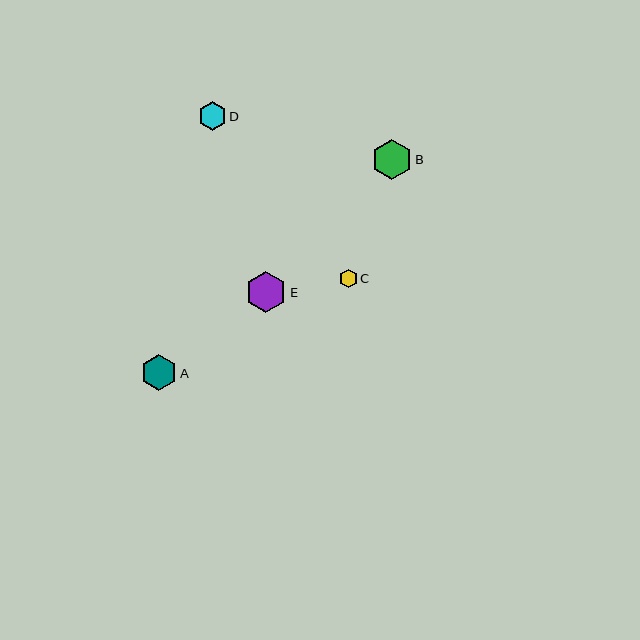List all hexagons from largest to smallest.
From largest to smallest: E, B, A, D, C.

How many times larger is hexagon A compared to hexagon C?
Hexagon A is approximately 2.0 times the size of hexagon C.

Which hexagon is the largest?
Hexagon E is the largest with a size of approximately 41 pixels.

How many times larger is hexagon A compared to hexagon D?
Hexagon A is approximately 1.3 times the size of hexagon D.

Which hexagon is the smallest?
Hexagon C is the smallest with a size of approximately 18 pixels.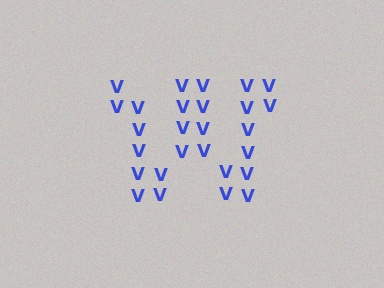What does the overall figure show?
The overall figure shows the letter W.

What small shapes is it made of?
It is made of small letter V's.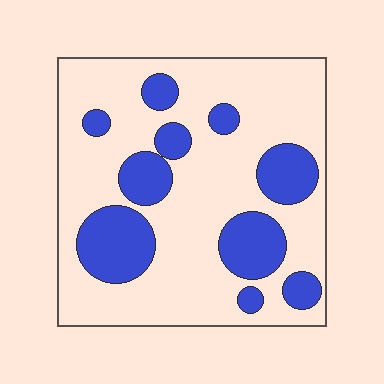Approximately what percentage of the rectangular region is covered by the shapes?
Approximately 25%.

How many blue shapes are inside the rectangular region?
10.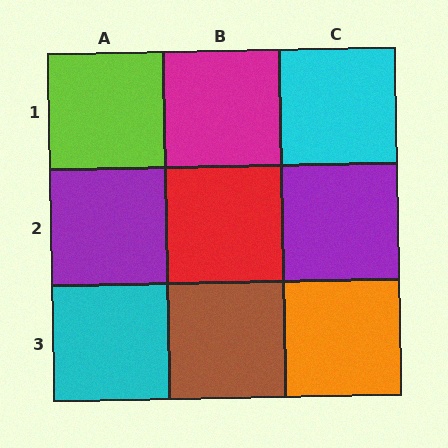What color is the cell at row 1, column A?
Lime.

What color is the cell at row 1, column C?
Cyan.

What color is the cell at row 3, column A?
Cyan.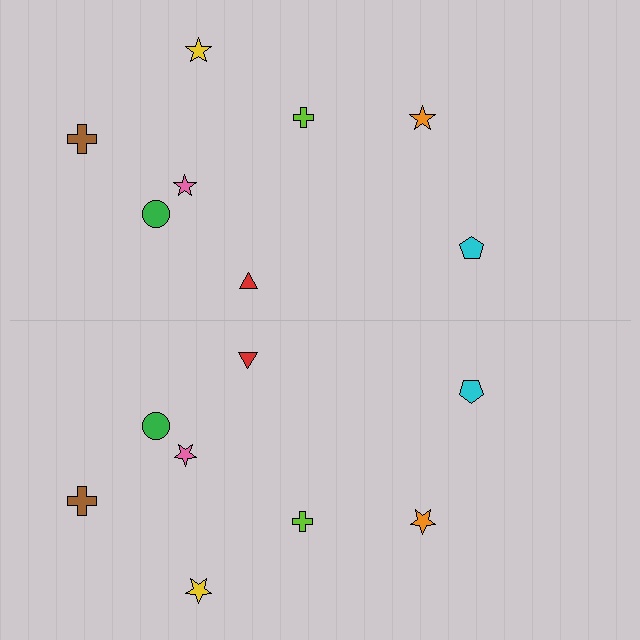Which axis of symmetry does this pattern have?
The pattern has a horizontal axis of symmetry running through the center of the image.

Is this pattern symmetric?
Yes, this pattern has bilateral (reflection) symmetry.